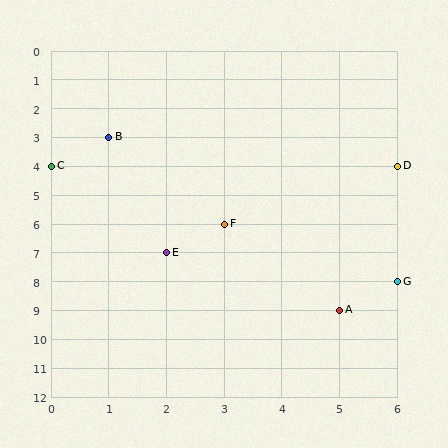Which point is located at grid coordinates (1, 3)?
Point B is at (1, 3).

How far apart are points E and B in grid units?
Points E and B are 1 column and 4 rows apart (about 4.1 grid units diagonally).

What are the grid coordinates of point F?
Point F is at grid coordinates (3, 6).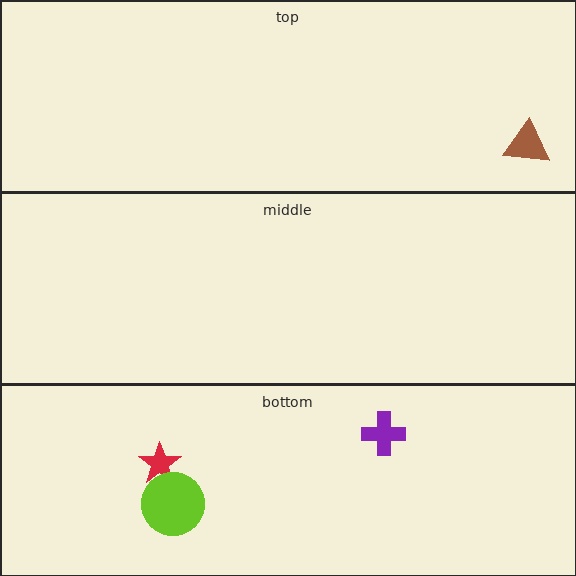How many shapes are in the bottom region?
3.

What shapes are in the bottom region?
The red star, the lime circle, the purple cross.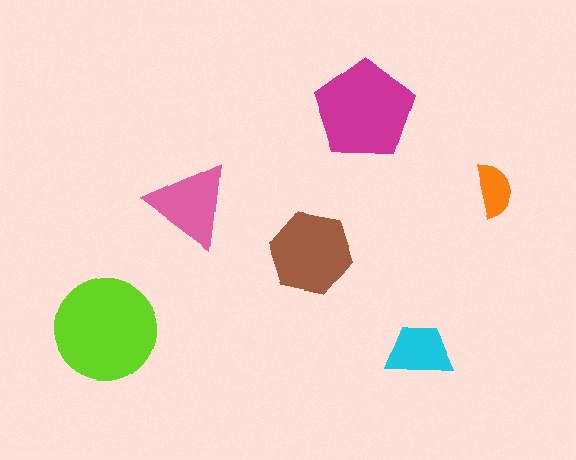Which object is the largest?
The lime circle.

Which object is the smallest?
The orange semicircle.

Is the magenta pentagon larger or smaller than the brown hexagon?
Larger.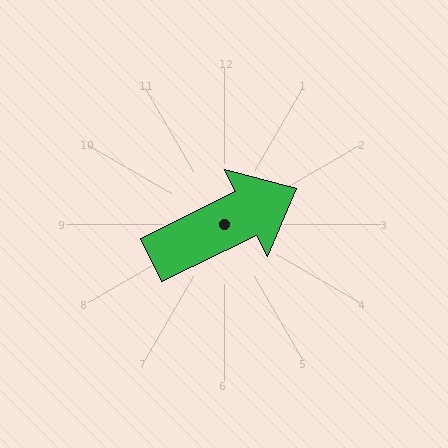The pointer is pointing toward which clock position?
Roughly 2 o'clock.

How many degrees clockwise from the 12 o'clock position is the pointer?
Approximately 64 degrees.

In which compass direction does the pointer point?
Northeast.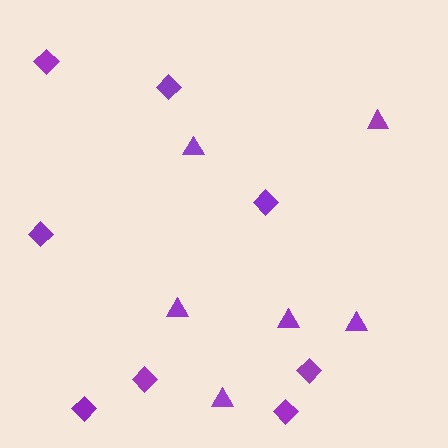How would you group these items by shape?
There are 2 groups: one group of triangles (6) and one group of diamonds (8).